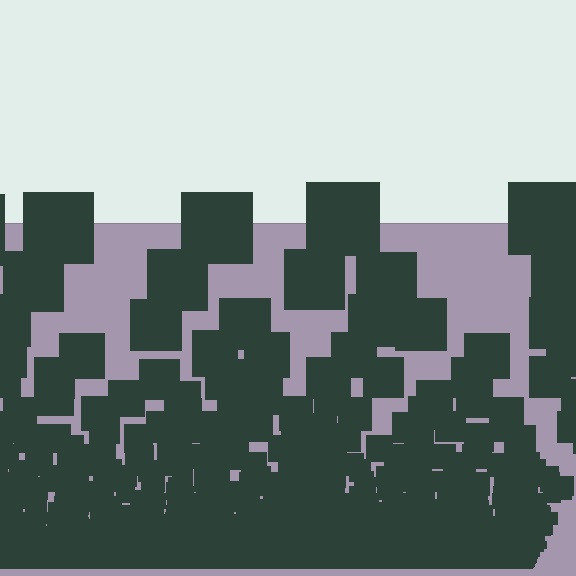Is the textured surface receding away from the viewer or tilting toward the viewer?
The surface appears to tilt toward the viewer. Texture elements get larger and sparser toward the top.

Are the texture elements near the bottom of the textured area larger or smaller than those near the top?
Smaller. The gradient is inverted — elements near the bottom are smaller and denser.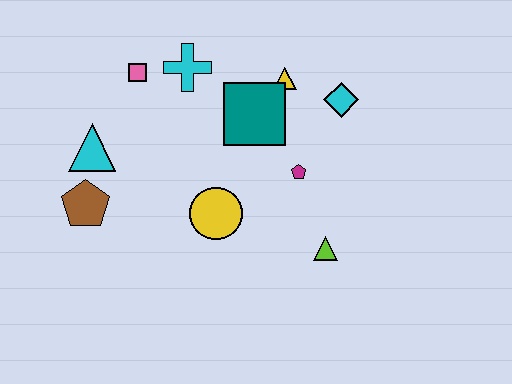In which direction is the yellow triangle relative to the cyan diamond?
The yellow triangle is to the left of the cyan diamond.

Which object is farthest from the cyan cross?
The lime triangle is farthest from the cyan cross.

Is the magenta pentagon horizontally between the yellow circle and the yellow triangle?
No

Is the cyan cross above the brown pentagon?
Yes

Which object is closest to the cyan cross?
The pink square is closest to the cyan cross.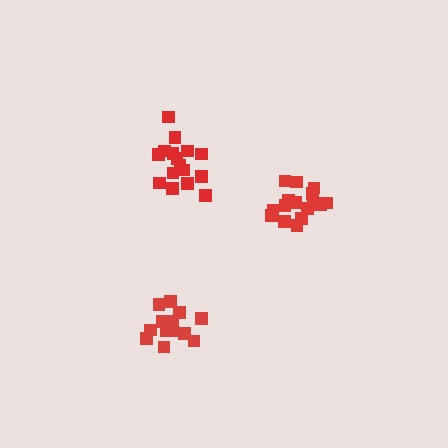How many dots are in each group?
Group 1: 18 dots, Group 2: 16 dots, Group 3: 16 dots (50 total).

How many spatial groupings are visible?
There are 3 spatial groupings.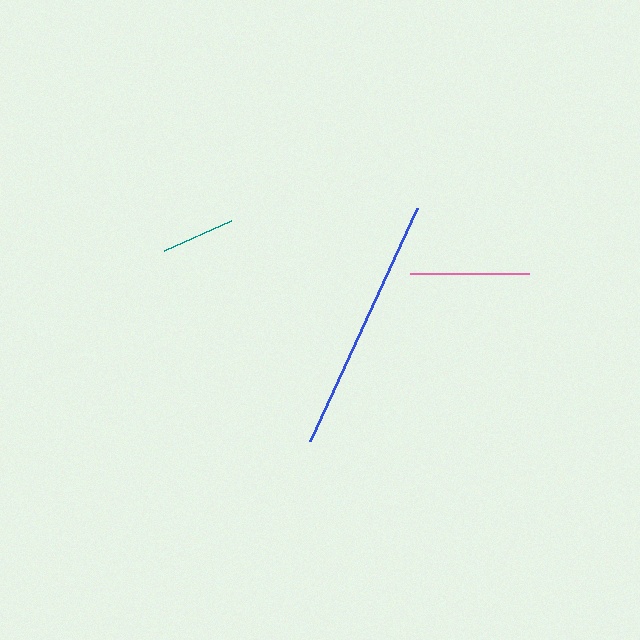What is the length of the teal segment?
The teal segment is approximately 74 pixels long.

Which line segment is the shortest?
The teal line is the shortest at approximately 74 pixels.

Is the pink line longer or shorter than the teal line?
The pink line is longer than the teal line.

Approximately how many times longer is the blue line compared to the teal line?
The blue line is approximately 3.5 times the length of the teal line.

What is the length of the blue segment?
The blue segment is approximately 256 pixels long.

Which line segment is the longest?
The blue line is the longest at approximately 256 pixels.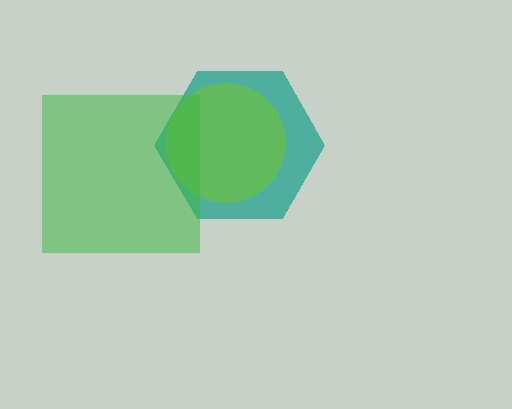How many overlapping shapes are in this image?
There are 3 overlapping shapes in the image.